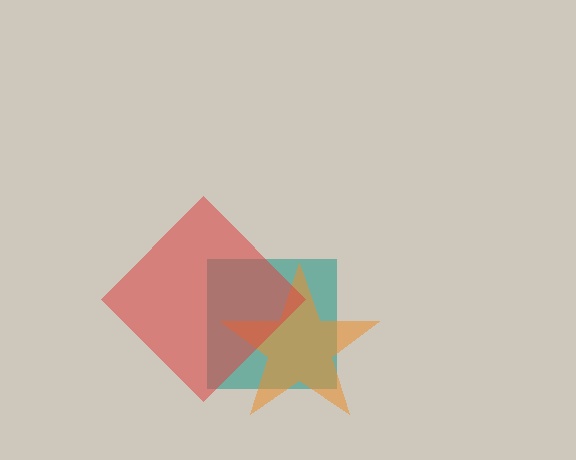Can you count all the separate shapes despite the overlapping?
Yes, there are 3 separate shapes.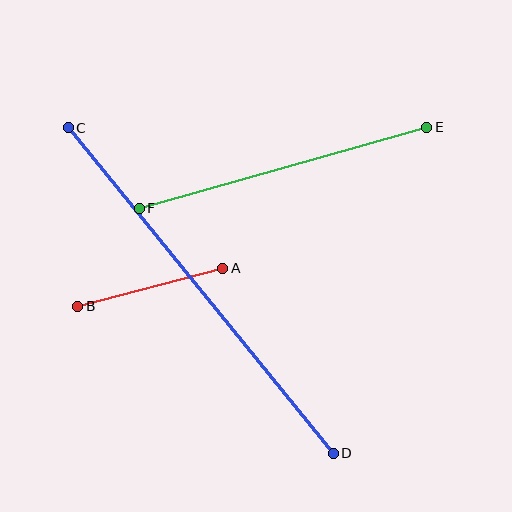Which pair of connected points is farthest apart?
Points C and D are farthest apart.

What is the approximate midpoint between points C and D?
The midpoint is at approximately (201, 290) pixels.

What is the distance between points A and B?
The distance is approximately 150 pixels.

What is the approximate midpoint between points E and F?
The midpoint is at approximately (283, 168) pixels.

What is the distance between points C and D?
The distance is approximately 420 pixels.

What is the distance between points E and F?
The distance is approximately 299 pixels.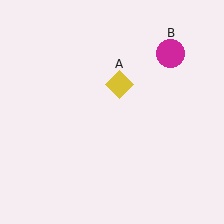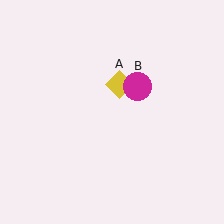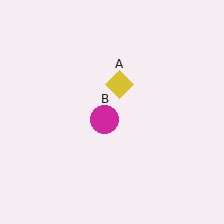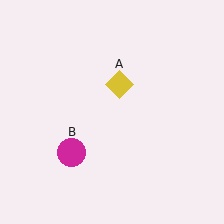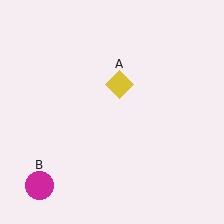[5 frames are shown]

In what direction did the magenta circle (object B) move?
The magenta circle (object B) moved down and to the left.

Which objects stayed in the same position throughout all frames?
Yellow diamond (object A) remained stationary.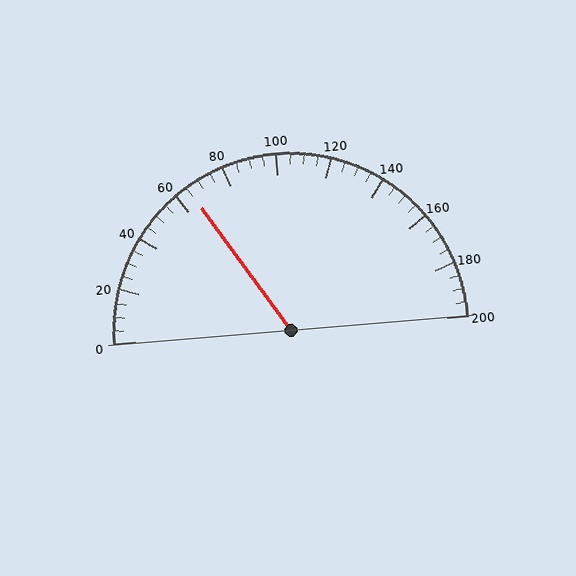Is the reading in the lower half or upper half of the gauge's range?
The reading is in the lower half of the range (0 to 200).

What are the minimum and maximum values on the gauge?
The gauge ranges from 0 to 200.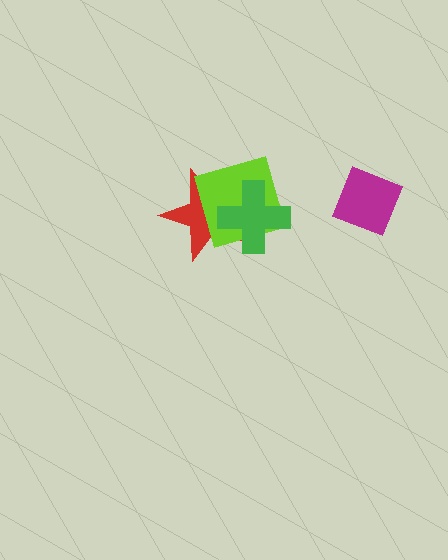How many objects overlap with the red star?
2 objects overlap with the red star.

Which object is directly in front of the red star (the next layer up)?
The lime square is directly in front of the red star.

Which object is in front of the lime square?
The green cross is in front of the lime square.